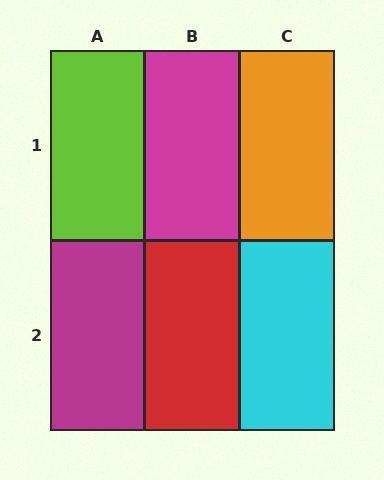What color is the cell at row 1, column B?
Magenta.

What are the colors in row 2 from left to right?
Magenta, red, cyan.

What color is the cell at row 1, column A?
Lime.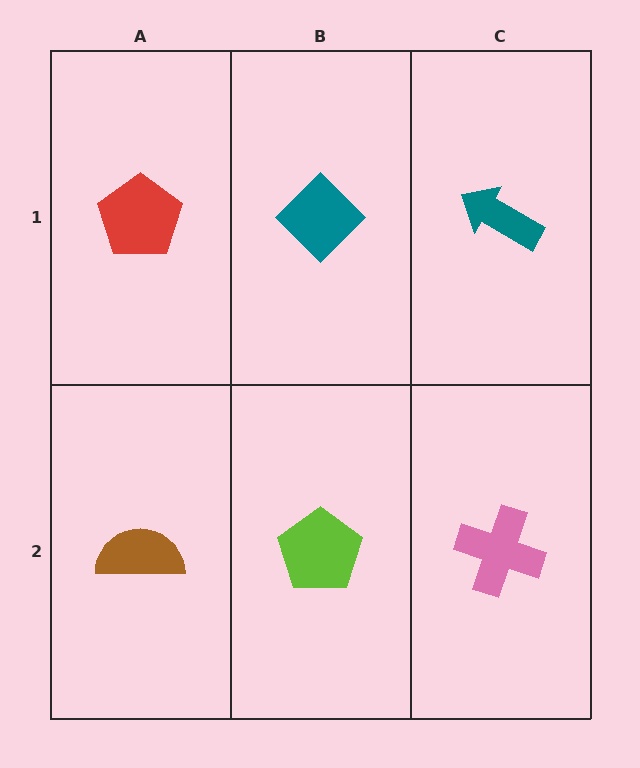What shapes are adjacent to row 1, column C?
A pink cross (row 2, column C), a teal diamond (row 1, column B).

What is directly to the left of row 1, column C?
A teal diamond.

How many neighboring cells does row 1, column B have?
3.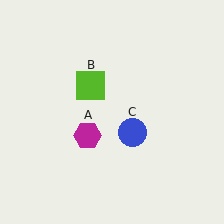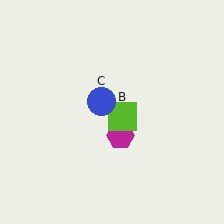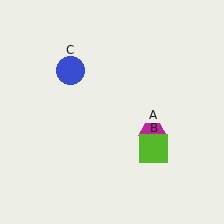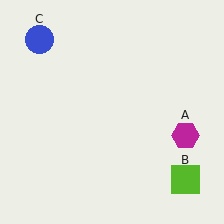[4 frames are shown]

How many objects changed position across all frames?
3 objects changed position: magenta hexagon (object A), lime square (object B), blue circle (object C).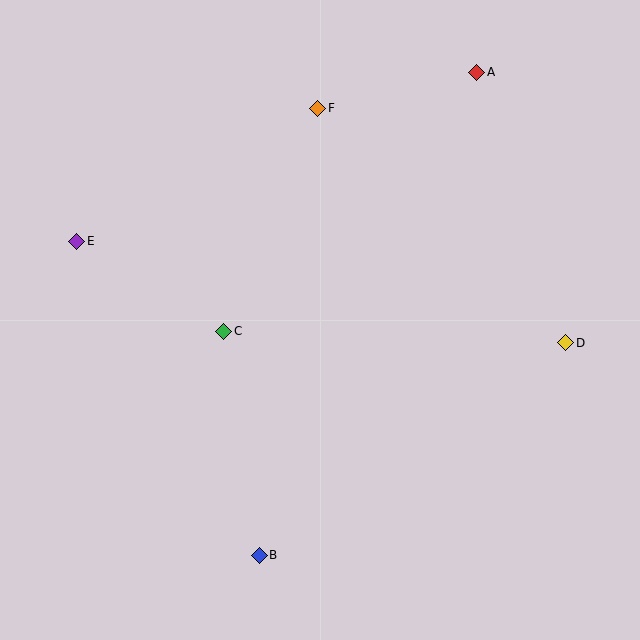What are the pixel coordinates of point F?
Point F is at (318, 108).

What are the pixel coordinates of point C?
Point C is at (224, 331).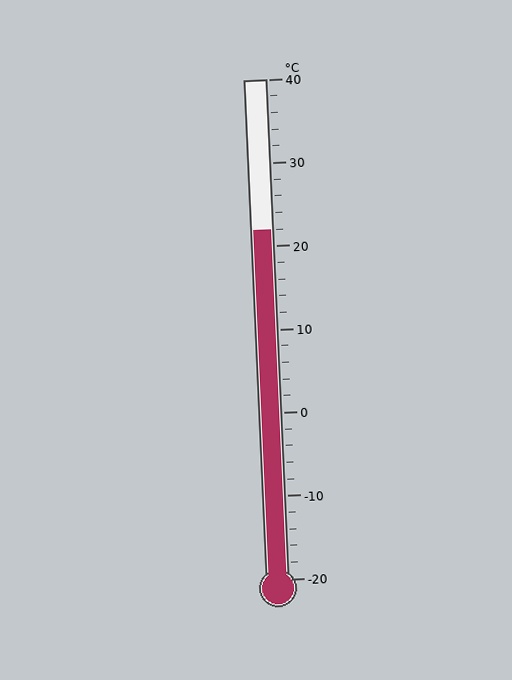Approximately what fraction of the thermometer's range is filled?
The thermometer is filled to approximately 70% of its range.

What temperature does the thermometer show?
The thermometer shows approximately 22°C.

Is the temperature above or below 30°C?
The temperature is below 30°C.